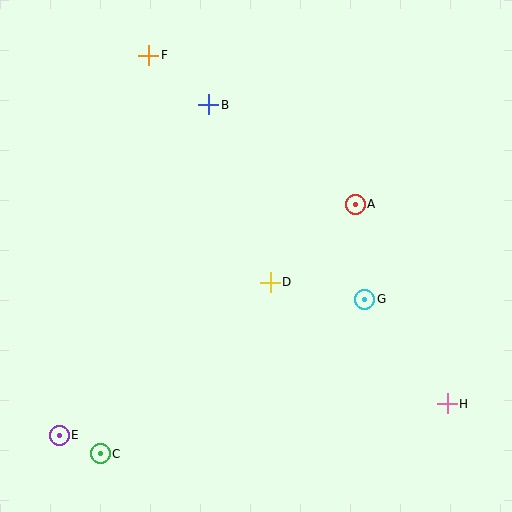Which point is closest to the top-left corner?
Point F is closest to the top-left corner.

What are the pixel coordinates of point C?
Point C is at (100, 454).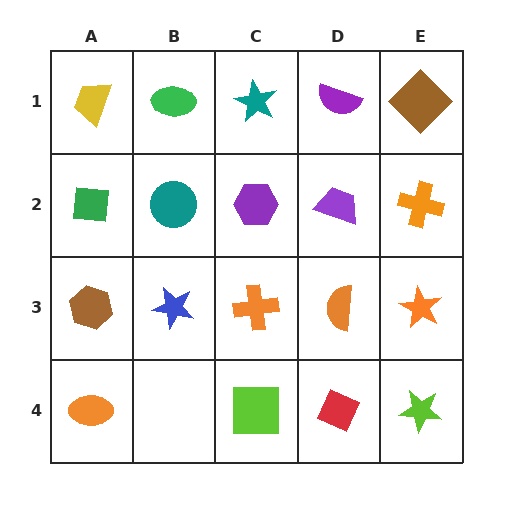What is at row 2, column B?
A teal circle.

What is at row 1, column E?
A brown diamond.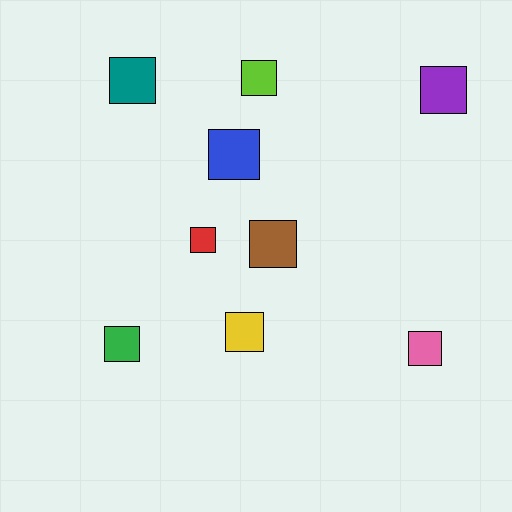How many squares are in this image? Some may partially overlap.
There are 9 squares.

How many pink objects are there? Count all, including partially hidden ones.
There is 1 pink object.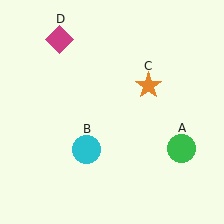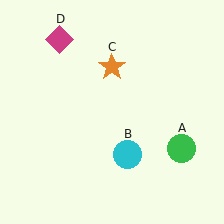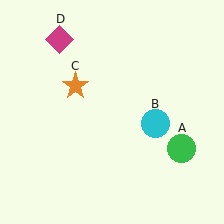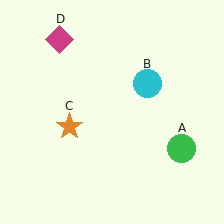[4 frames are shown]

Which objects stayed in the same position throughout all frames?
Green circle (object A) and magenta diamond (object D) remained stationary.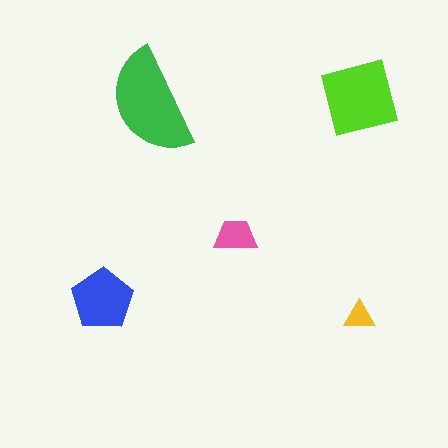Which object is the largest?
The green semicircle.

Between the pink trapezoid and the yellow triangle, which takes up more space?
The pink trapezoid.